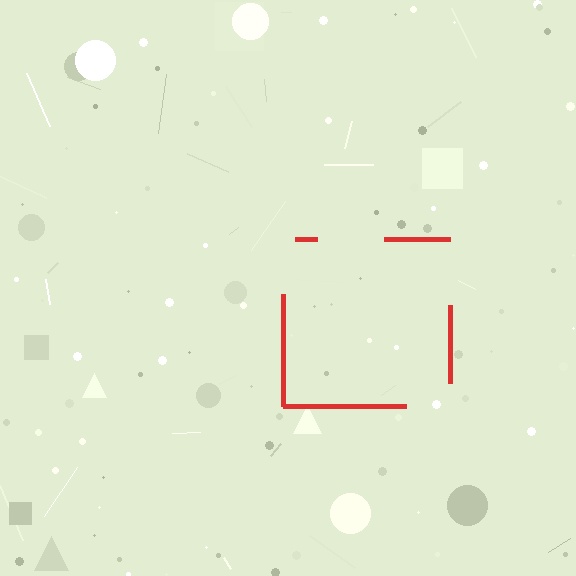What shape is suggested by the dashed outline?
The dashed outline suggests a square.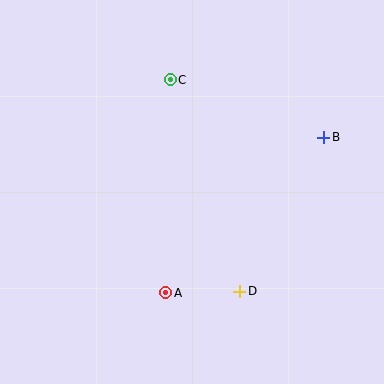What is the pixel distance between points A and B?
The distance between A and B is 222 pixels.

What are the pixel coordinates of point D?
Point D is at (240, 291).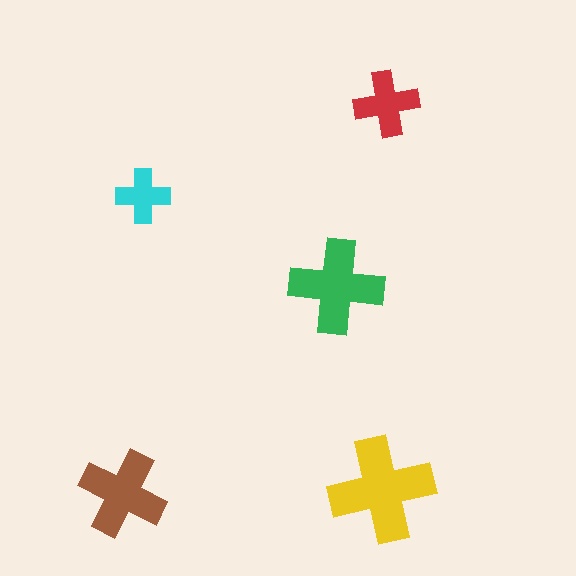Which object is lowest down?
The brown cross is bottommost.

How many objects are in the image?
There are 5 objects in the image.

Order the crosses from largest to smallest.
the yellow one, the green one, the brown one, the red one, the cyan one.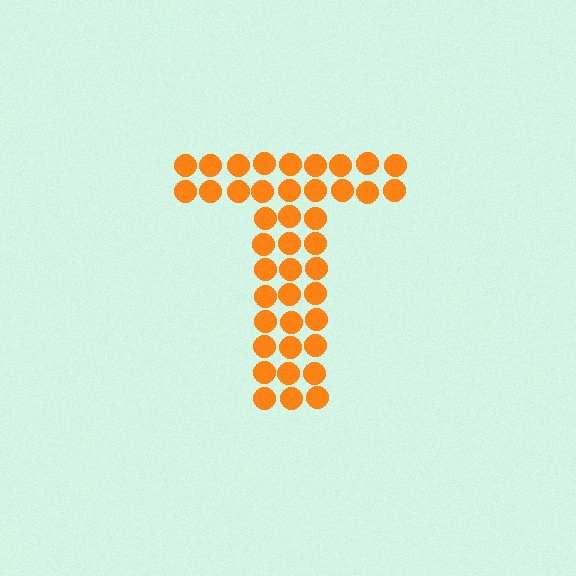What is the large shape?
The large shape is the letter T.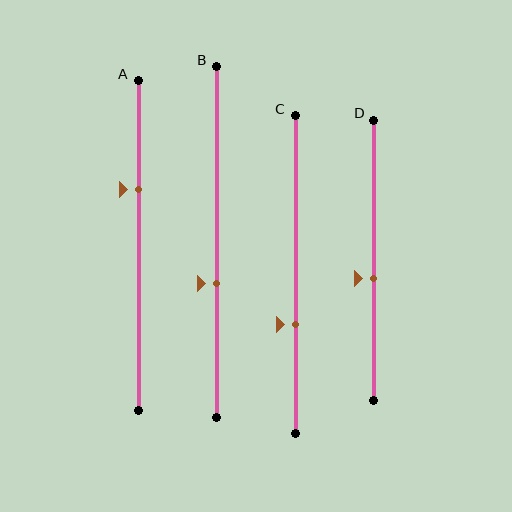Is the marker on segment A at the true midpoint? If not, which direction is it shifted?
No, the marker on segment A is shifted upward by about 17% of the segment length.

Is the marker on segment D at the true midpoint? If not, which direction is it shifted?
No, the marker on segment D is shifted downward by about 6% of the segment length.